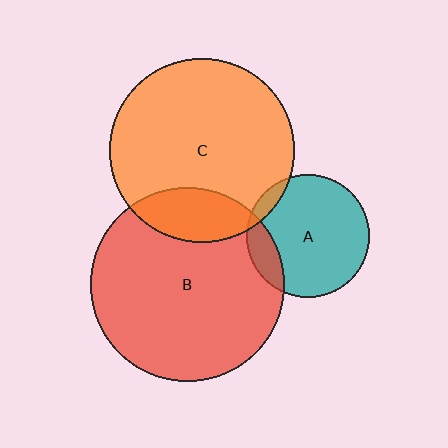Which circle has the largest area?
Circle B (red).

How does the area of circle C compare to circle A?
Approximately 2.3 times.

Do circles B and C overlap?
Yes.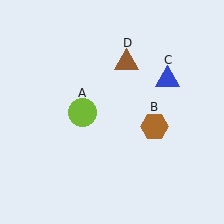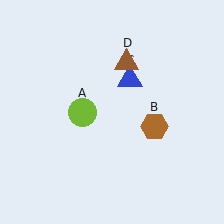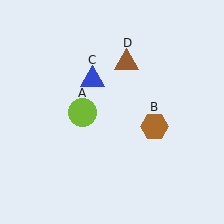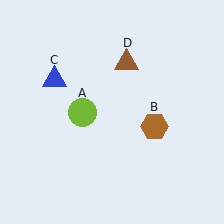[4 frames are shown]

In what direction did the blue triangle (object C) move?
The blue triangle (object C) moved left.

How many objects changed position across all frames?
1 object changed position: blue triangle (object C).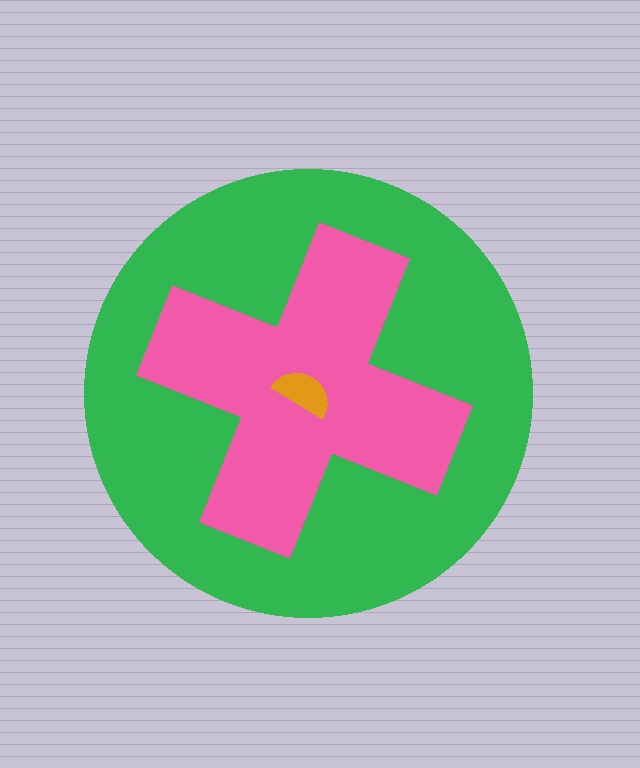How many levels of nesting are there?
3.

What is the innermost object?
The orange semicircle.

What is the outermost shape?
The green circle.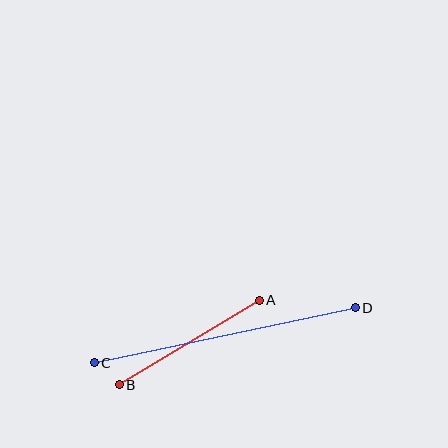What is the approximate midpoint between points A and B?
The midpoint is at approximately (189, 343) pixels.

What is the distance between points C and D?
The distance is approximately 267 pixels.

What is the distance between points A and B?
The distance is approximately 164 pixels.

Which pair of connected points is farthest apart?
Points C and D are farthest apart.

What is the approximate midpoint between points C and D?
The midpoint is at approximately (225, 335) pixels.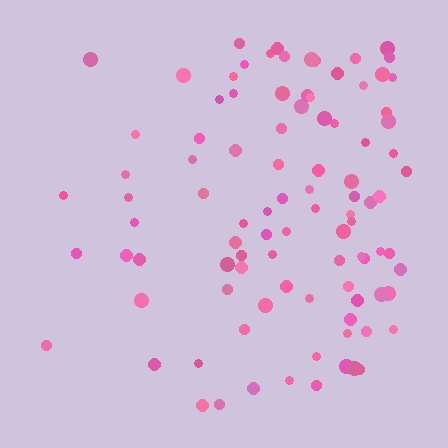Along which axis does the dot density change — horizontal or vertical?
Horizontal.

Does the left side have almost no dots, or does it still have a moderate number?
Still a moderate number, just noticeably fewer than the right.